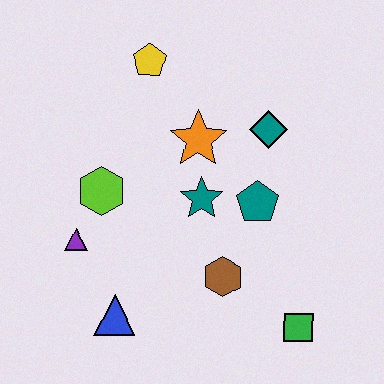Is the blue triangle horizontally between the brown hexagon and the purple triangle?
Yes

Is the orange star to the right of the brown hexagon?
No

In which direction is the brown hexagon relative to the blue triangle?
The brown hexagon is to the right of the blue triangle.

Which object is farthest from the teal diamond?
The blue triangle is farthest from the teal diamond.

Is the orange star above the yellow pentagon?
No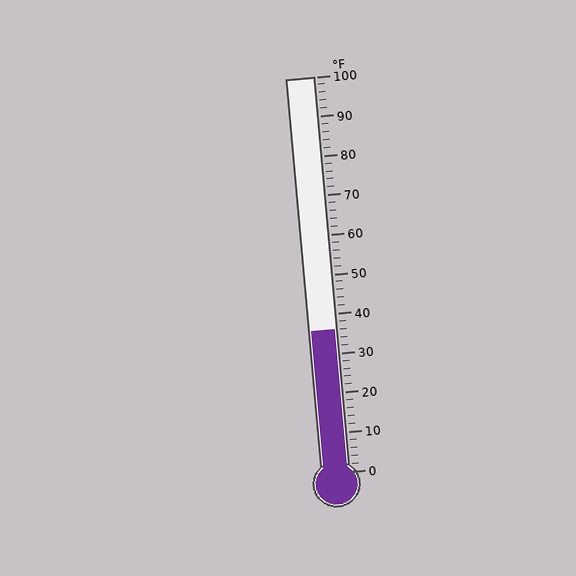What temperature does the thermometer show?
The thermometer shows approximately 36°F.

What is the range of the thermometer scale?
The thermometer scale ranges from 0°F to 100°F.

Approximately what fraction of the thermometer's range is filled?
The thermometer is filled to approximately 35% of its range.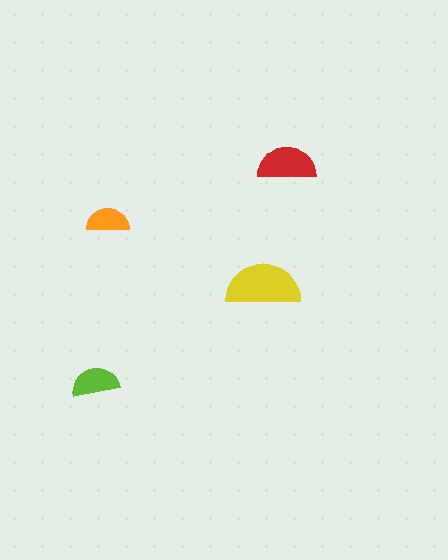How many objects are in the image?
There are 4 objects in the image.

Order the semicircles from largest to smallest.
the yellow one, the red one, the lime one, the orange one.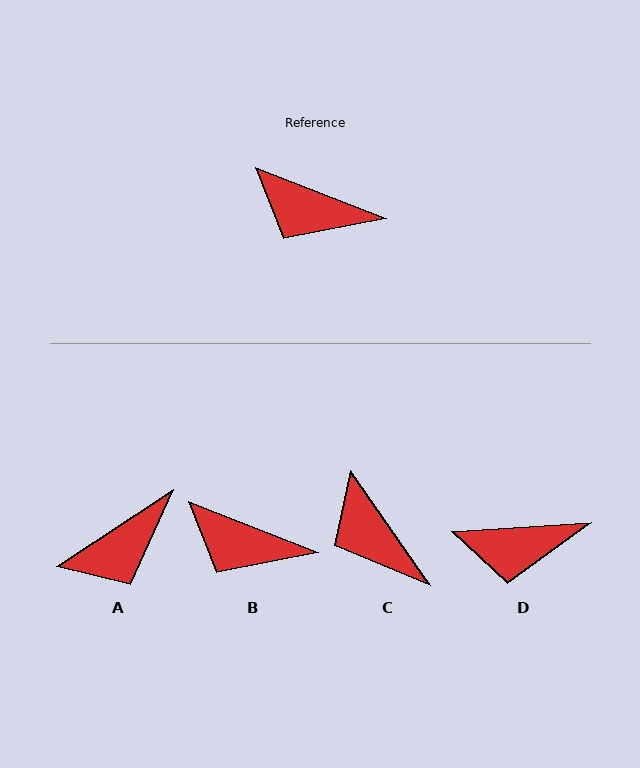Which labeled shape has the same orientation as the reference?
B.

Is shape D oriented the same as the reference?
No, it is off by about 25 degrees.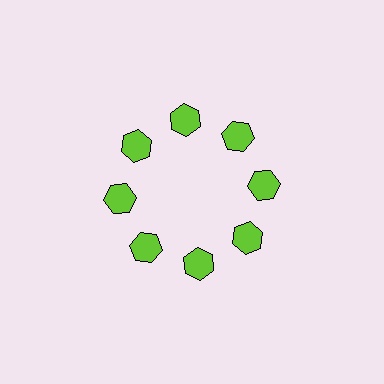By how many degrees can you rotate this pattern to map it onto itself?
The pattern maps onto itself every 45 degrees of rotation.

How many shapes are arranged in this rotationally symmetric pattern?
There are 8 shapes, arranged in 8 groups of 1.